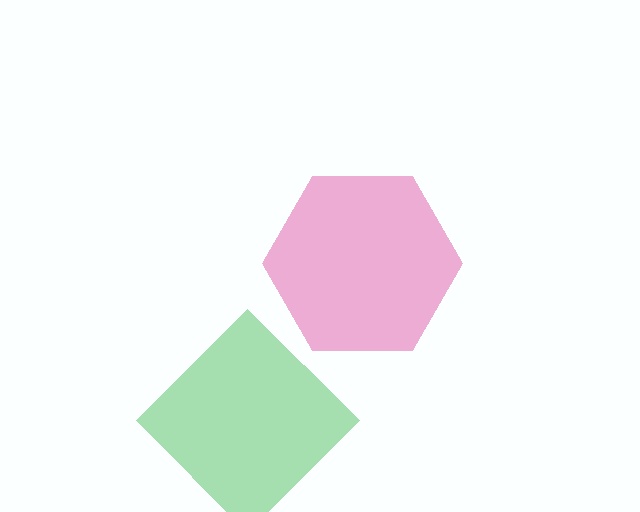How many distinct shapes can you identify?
There are 2 distinct shapes: a pink hexagon, a green diamond.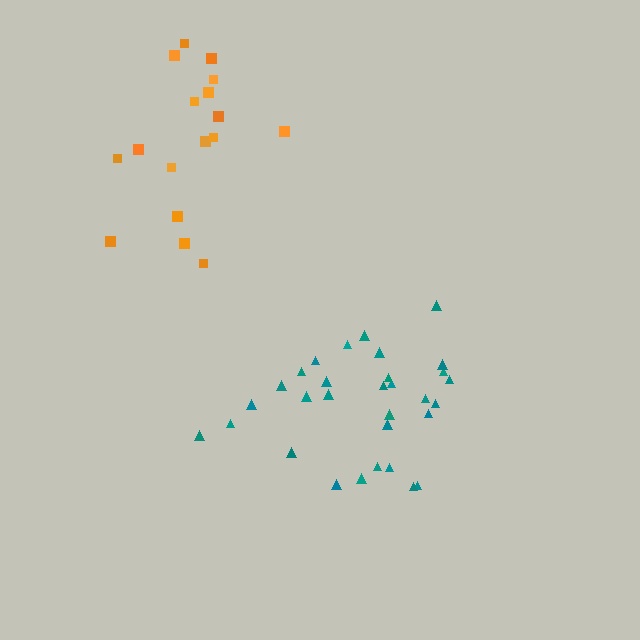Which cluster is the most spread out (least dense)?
Orange.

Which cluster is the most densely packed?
Teal.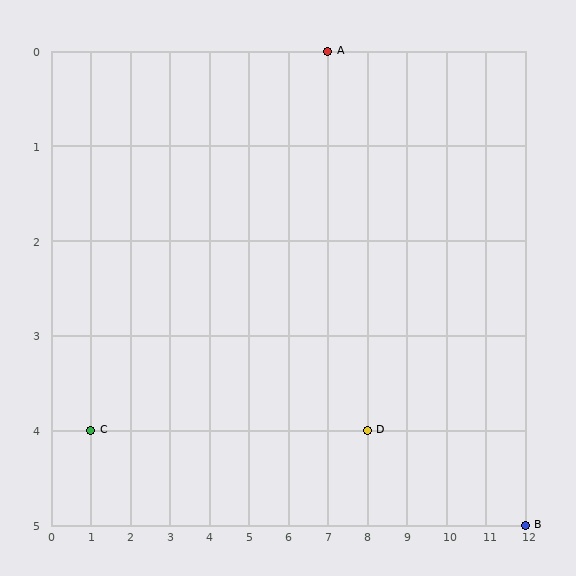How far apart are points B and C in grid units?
Points B and C are 11 columns and 1 row apart (about 11.0 grid units diagonally).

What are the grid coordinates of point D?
Point D is at grid coordinates (8, 4).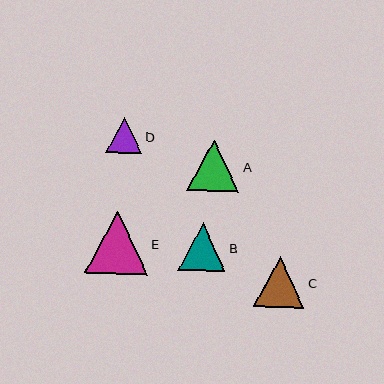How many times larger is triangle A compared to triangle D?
Triangle A is approximately 1.4 times the size of triangle D.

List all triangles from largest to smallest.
From largest to smallest: E, A, C, B, D.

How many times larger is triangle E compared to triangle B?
Triangle E is approximately 1.3 times the size of triangle B.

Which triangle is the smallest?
Triangle D is the smallest with a size of approximately 36 pixels.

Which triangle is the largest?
Triangle E is the largest with a size of approximately 63 pixels.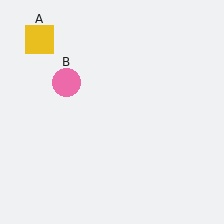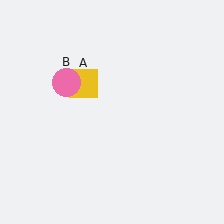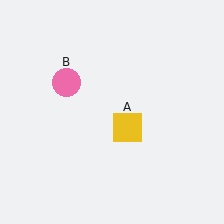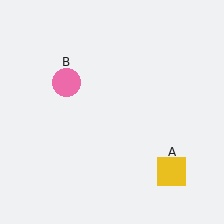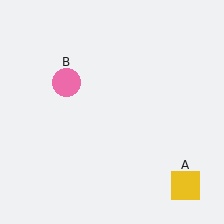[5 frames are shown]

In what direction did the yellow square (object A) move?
The yellow square (object A) moved down and to the right.